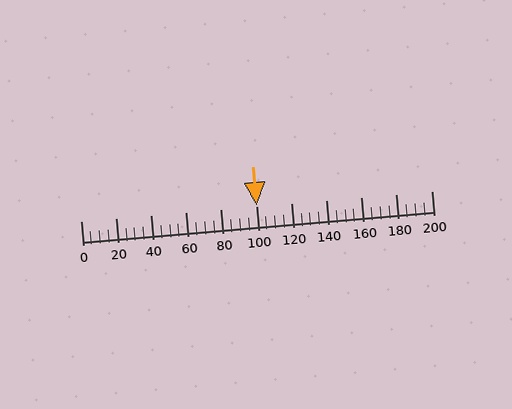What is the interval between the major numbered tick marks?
The major tick marks are spaced 20 units apart.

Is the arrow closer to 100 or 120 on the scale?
The arrow is closer to 100.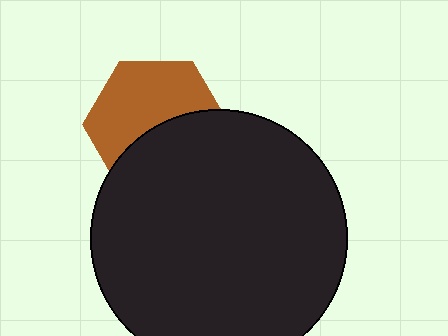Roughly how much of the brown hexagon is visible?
About half of it is visible (roughly 55%).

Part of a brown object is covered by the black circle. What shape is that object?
It is a hexagon.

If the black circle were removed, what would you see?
You would see the complete brown hexagon.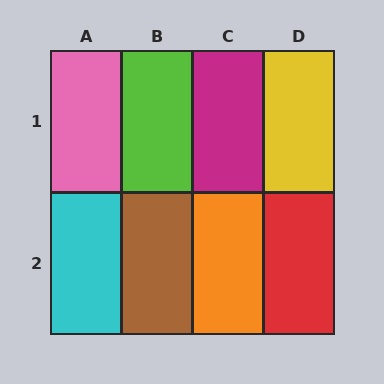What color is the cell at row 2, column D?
Red.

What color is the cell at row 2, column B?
Brown.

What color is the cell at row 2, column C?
Orange.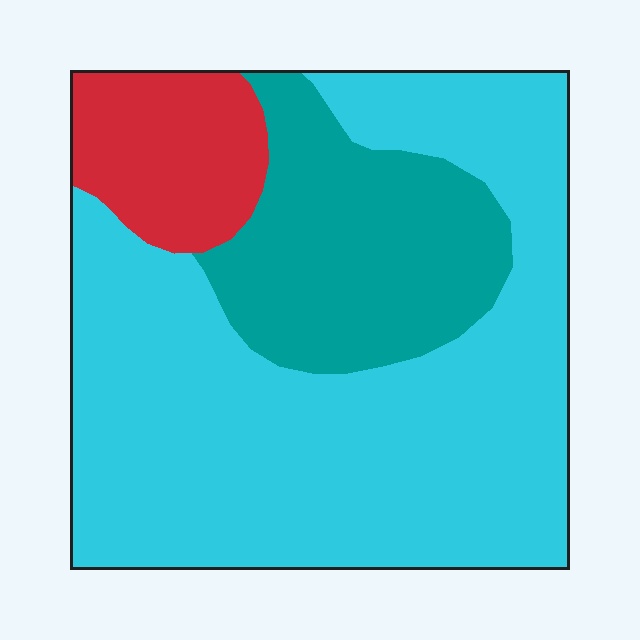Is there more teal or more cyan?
Cyan.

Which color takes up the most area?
Cyan, at roughly 65%.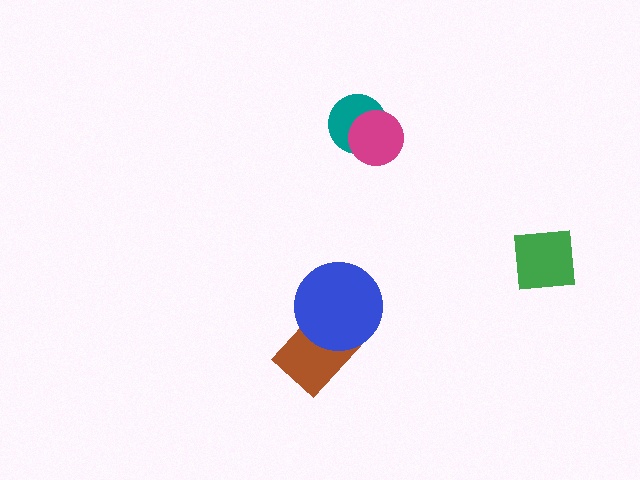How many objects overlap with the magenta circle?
1 object overlaps with the magenta circle.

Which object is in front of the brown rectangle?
The blue circle is in front of the brown rectangle.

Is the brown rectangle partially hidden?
Yes, it is partially covered by another shape.